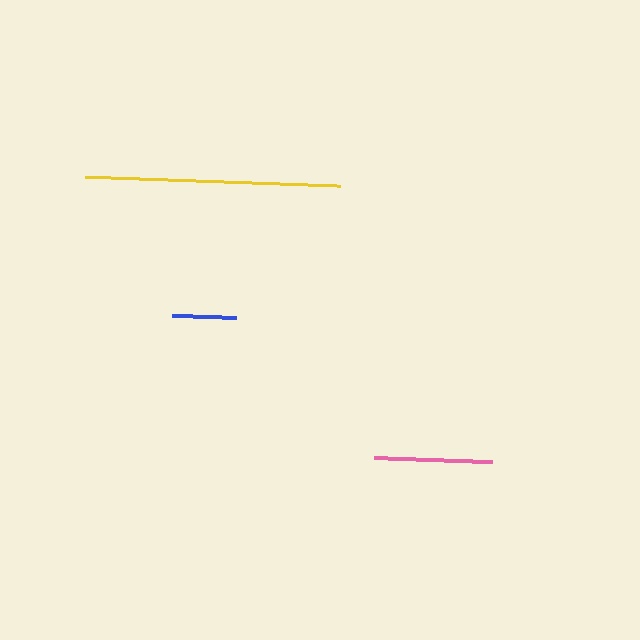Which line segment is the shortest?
The blue line is the shortest at approximately 64 pixels.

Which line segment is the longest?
The yellow line is the longest at approximately 254 pixels.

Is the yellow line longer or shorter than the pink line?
The yellow line is longer than the pink line.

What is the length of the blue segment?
The blue segment is approximately 64 pixels long.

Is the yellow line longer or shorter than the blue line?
The yellow line is longer than the blue line.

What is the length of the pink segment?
The pink segment is approximately 119 pixels long.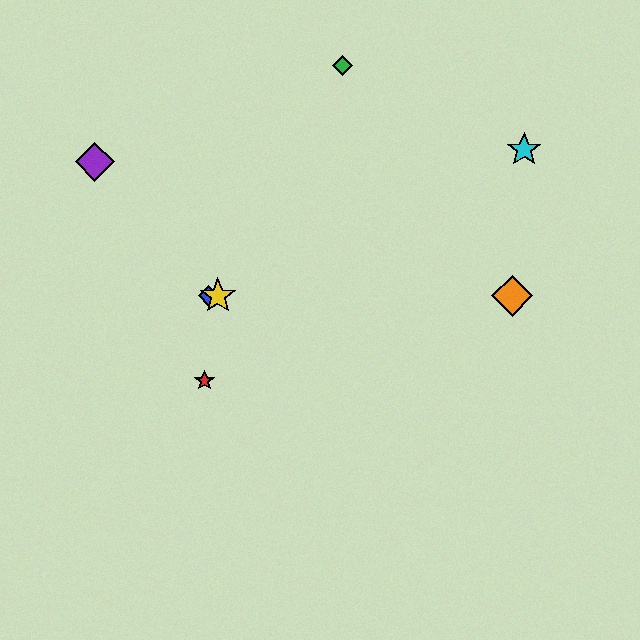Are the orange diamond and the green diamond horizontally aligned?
No, the orange diamond is at y≈296 and the green diamond is at y≈66.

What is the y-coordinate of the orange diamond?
The orange diamond is at y≈296.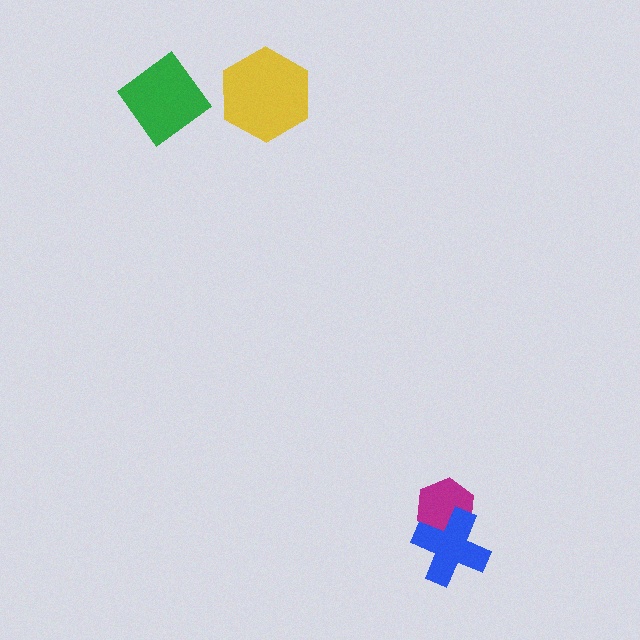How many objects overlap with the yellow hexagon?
0 objects overlap with the yellow hexagon.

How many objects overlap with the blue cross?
1 object overlaps with the blue cross.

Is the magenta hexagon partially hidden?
Yes, it is partially covered by another shape.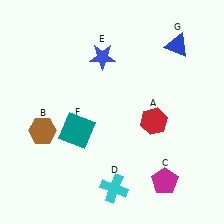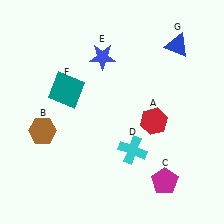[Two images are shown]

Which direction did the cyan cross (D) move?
The cyan cross (D) moved up.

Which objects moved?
The objects that moved are: the cyan cross (D), the teal square (F).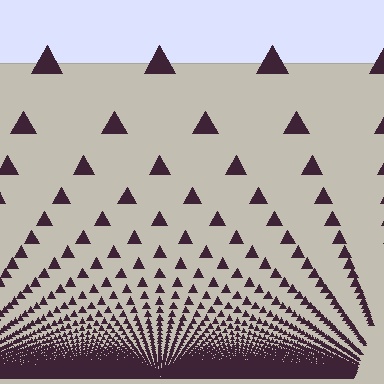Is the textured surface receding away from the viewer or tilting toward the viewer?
The surface appears to tilt toward the viewer. Texture elements get larger and sparser toward the top.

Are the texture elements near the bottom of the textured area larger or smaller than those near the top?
Smaller. The gradient is inverted — elements near the bottom are smaller and denser.